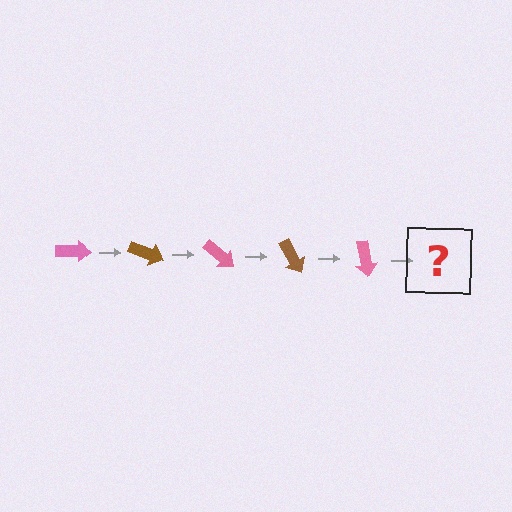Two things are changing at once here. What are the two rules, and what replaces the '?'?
The two rules are that it rotates 20 degrees each step and the color cycles through pink and brown. The '?' should be a brown arrow, rotated 100 degrees from the start.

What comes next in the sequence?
The next element should be a brown arrow, rotated 100 degrees from the start.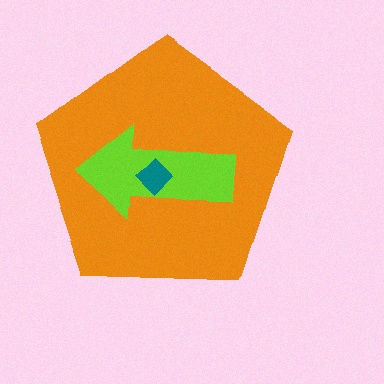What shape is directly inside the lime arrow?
The teal diamond.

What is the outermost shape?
The orange pentagon.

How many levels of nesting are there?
3.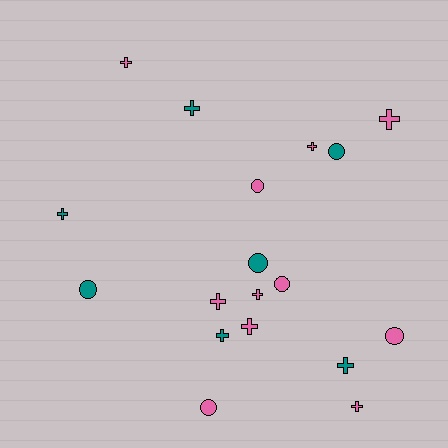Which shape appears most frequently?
Cross, with 11 objects.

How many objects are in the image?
There are 18 objects.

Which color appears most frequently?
Pink, with 11 objects.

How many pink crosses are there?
There are 7 pink crosses.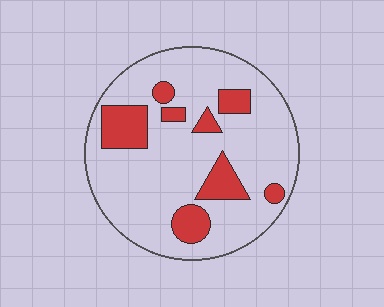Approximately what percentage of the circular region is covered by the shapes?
Approximately 20%.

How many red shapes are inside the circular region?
8.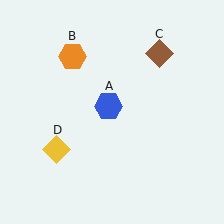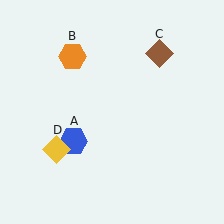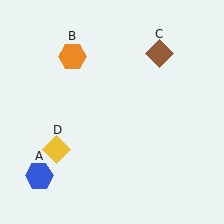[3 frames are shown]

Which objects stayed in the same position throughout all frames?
Orange hexagon (object B) and brown diamond (object C) and yellow diamond (object D) remained stationary.